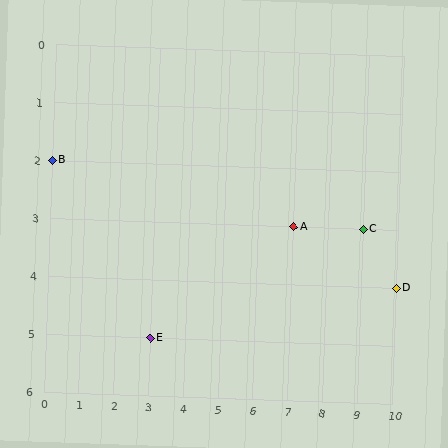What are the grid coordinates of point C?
Point C is at grid coordinates (9, 3).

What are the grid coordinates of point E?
Point E is at grid coordinates (3, 5).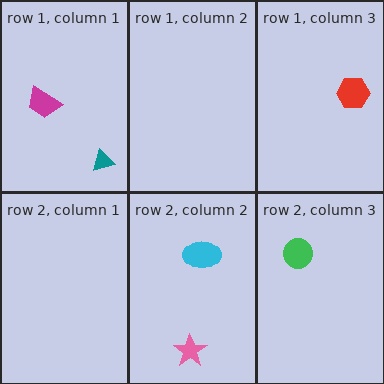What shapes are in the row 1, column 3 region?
The red hexagon.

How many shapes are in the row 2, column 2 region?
2.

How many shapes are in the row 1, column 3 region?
1.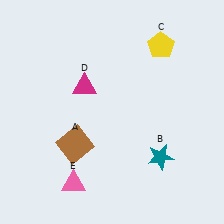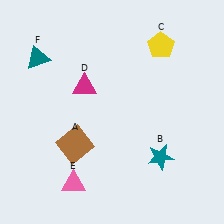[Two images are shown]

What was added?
A teal triangle (F) was added in Image 2.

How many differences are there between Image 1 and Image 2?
There is 1 difference between the two images.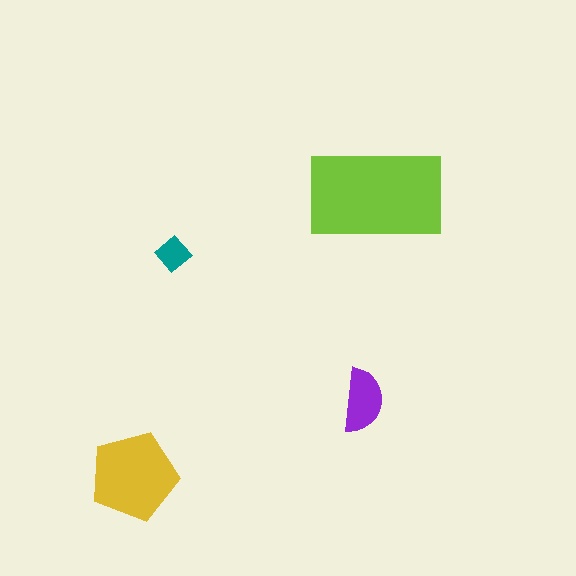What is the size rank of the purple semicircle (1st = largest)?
3rd.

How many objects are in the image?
There are 4 objects in the image.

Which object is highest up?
The lime rectangle is topmost.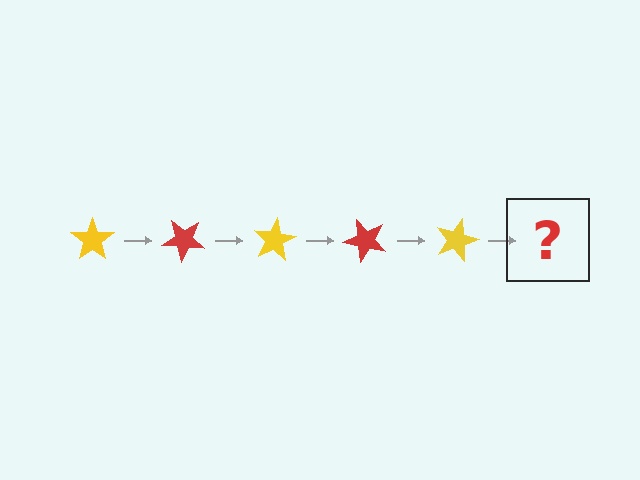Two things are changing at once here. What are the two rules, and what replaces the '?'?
The two rules are that it rotates 40 degrees each step and the color cycles through yellow and red. The '?' should be a red star, rotated 200 degrees from the start.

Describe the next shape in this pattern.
It should be a red star, rotated 200 degrees from the start.